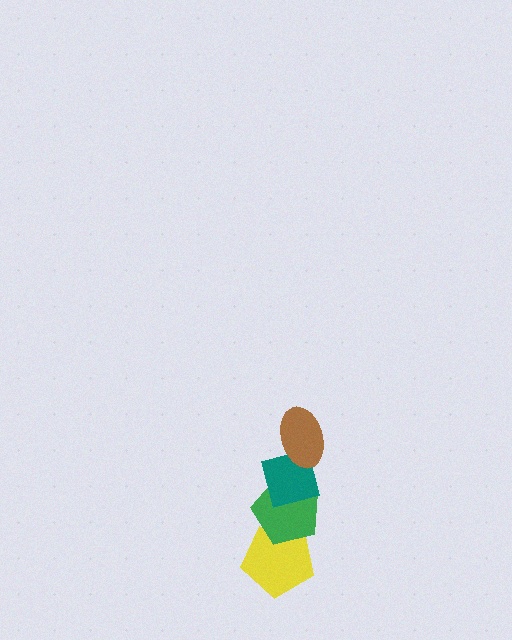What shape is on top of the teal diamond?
The brown ellipse is on top of the teal diamond.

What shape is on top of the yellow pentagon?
The green pentagon is on top of the yellow pentagon.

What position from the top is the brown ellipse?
The brown ellipse is 1st from the top.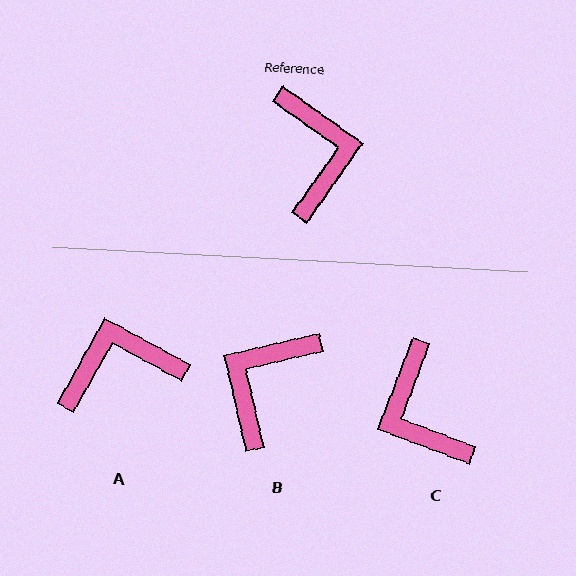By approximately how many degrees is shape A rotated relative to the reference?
Approximately 97 degrees counter-clockwise.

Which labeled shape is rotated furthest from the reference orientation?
C, about 166 degrees away.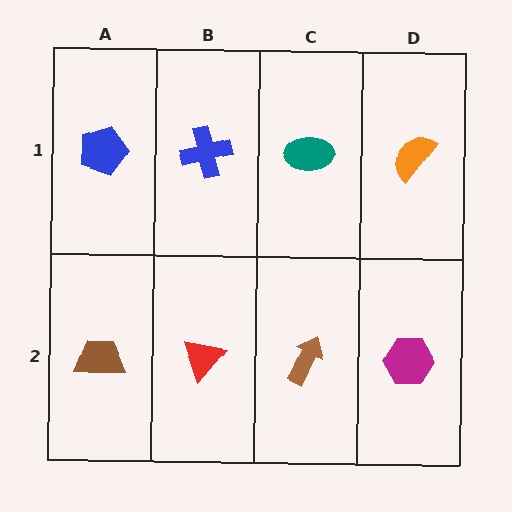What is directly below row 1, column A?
A brown trapezoid.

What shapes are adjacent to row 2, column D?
An orange semicircle (row 1, column D), a brown arrow (row 2, column C).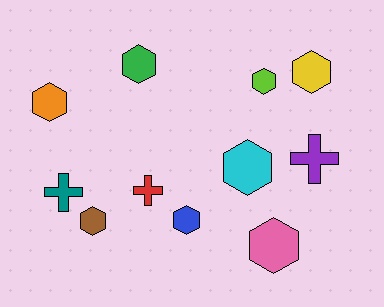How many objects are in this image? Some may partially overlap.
There are 11 objects.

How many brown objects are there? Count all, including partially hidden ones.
There is 1 brown object.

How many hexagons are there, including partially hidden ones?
There are 8 hexagons.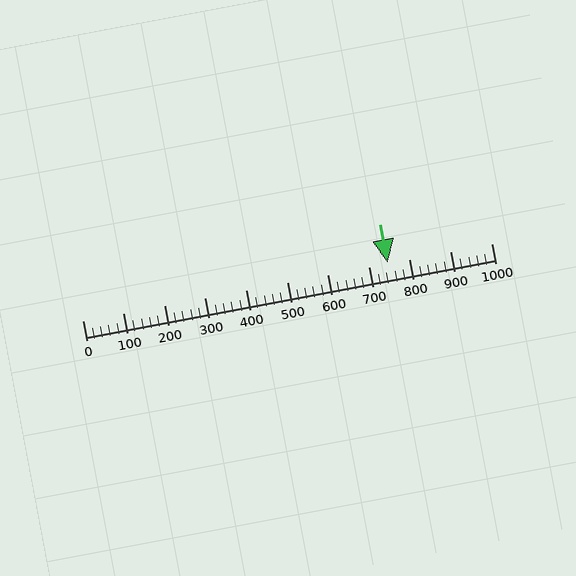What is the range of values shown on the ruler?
The ruler shows values from 0 to 1000.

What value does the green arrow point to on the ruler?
The green arrow points to approximately 746.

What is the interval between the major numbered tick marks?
The major tick marks are spaced 100 units apart.